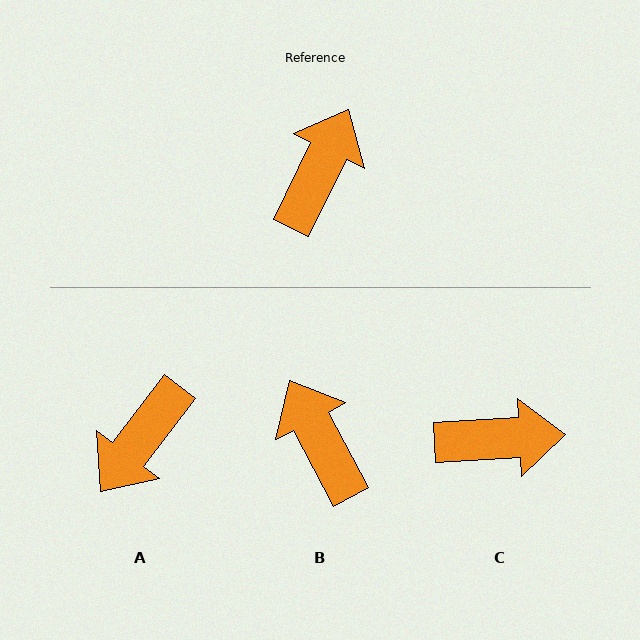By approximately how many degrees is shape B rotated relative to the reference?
Approximately 54 degrees counter-clockwise.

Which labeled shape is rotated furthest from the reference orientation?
A, about 169 degrees away.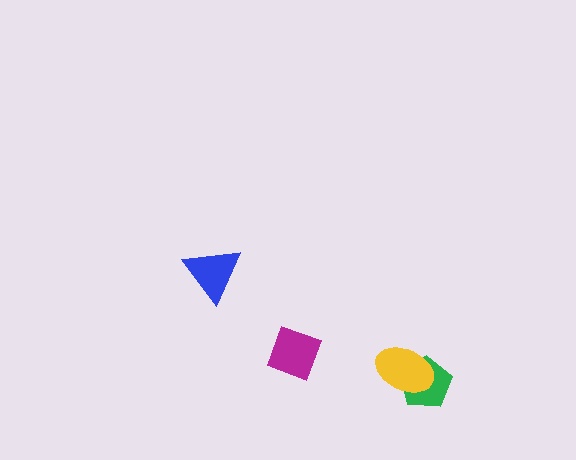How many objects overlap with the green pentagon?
1 object overlaps with the green pentagon.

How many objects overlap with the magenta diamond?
0 objects overlap with the magenta diamond.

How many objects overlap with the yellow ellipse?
1 object overlaps with the yellow ellipse.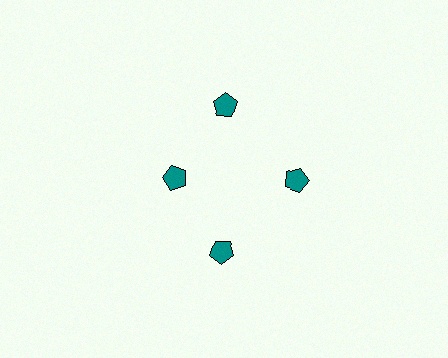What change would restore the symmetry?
The symmetry would be restored by moving it outward, back onto the ring so that all 4 pentagons sit at equal angles and equal distance from the center.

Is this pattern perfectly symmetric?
No. The 4 teal pentagons are arranged in a ring, but one element near the 9 o'clock position is pulled inward toward the center, breaking the 4-fold rotational symmetry.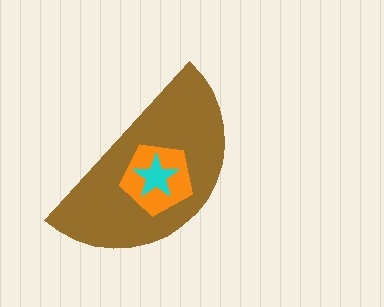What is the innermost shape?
The cyan star.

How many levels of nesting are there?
3.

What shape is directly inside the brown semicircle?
The orange pentagon.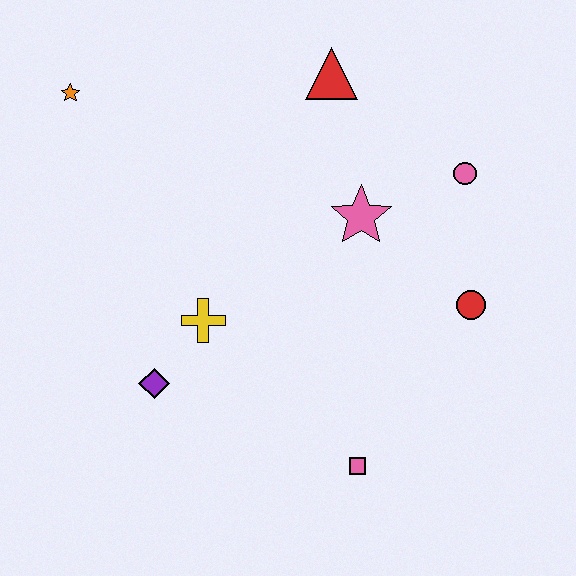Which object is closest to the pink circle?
The pink star is closest to the pink circle.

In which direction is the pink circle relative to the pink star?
The pink circle is to the right of the pink star.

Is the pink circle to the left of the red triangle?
No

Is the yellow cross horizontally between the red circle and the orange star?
Yes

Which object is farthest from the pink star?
The orange star is farthest from the pink star.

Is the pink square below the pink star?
Yes